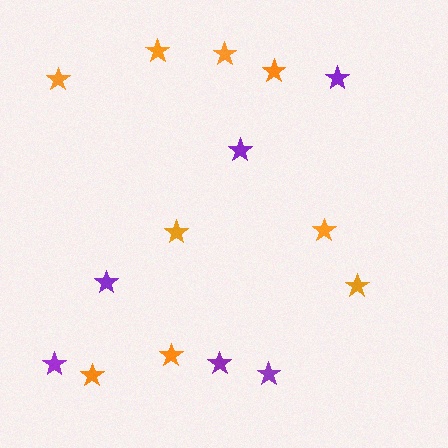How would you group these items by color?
There are 2 groups: one group of orange stars (9) and one group of purple stars (6).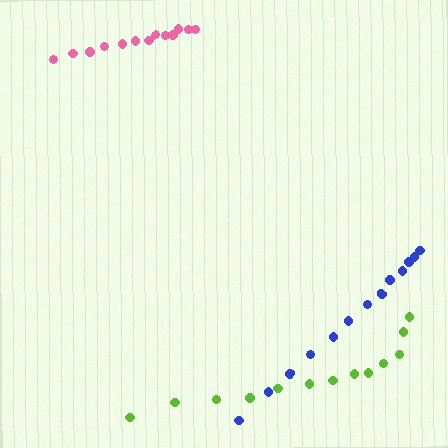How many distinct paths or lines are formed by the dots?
There are 3 distinct paths.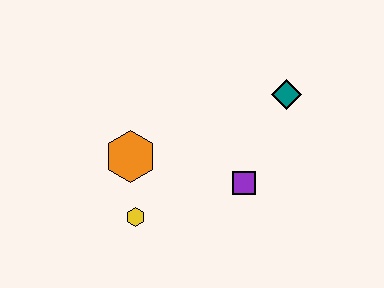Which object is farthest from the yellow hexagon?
The teal diamond is farthest from the yellow hexagon.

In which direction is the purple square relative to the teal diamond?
The purple square is below the teal diamond.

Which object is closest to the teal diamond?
The purple square is closest to the teal diamond.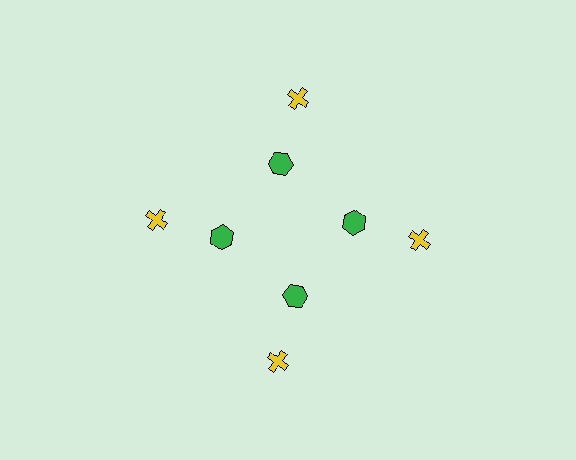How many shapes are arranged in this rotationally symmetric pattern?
There are 8 shapes, arranged in 4 groups of 2.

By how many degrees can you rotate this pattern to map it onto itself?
The pattern maps onto itself every 90 degrees of rotation.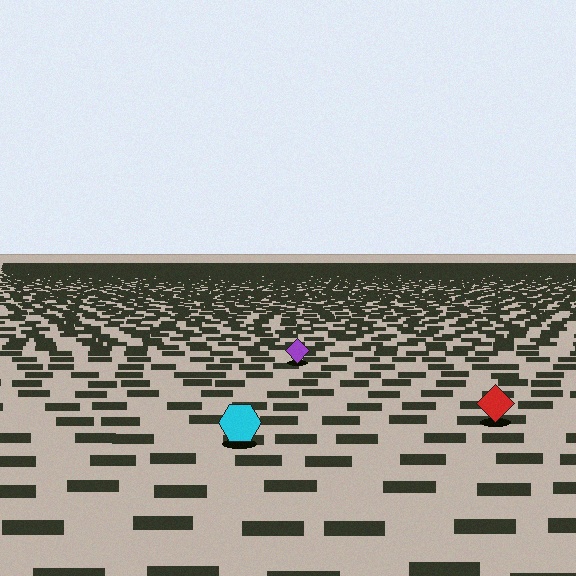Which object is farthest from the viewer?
The purple diamond is farthest from the viewer. It appears smaller and the ground texture around it is denser.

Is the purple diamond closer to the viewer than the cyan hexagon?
No. The cyan hexagon is closer — you can tell from the texture gradient: the ground texture is coarser near it.